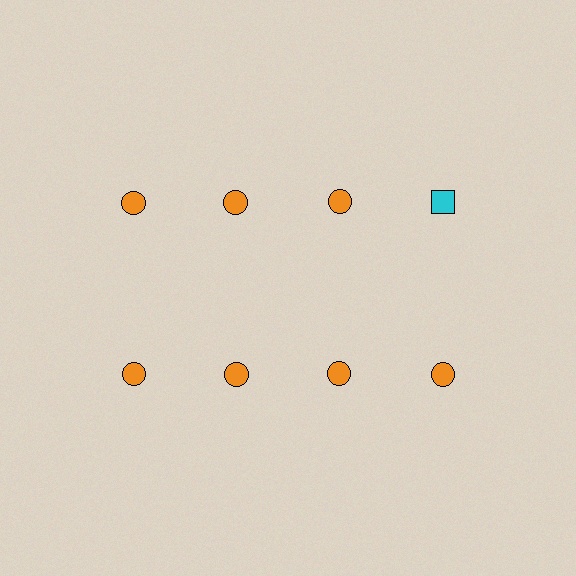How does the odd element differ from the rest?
It differs in both color (cyan instead of orange) and shape (square instead of circle).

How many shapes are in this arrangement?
There are 8 shapes arranged in a grid pattern.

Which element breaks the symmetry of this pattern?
The cyan square in the top row, second from right column breaks the symmetry. All other shapes are orange circles.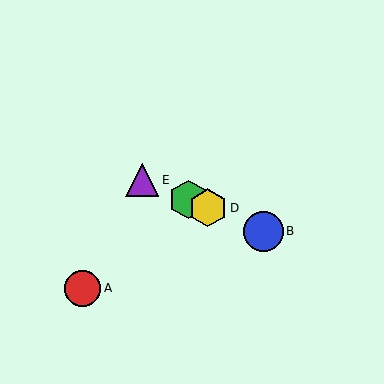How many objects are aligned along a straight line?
4 objects (B, C, D, E) are aligned along a straight line.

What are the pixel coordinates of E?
Object E is at (142, 180).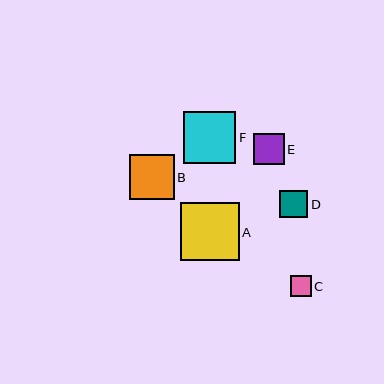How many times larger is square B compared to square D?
Square B is approximately 1.6 times the size of square D.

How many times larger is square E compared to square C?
Square E is approximately 1.5 times the size of square C.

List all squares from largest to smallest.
From largest to smallest: A, F, B, E, D, C.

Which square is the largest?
Square A is the largest with a size of approximately 59 pixels.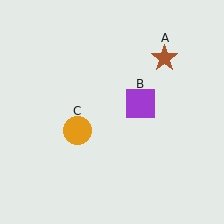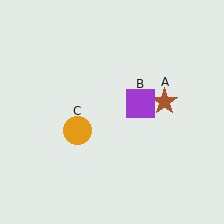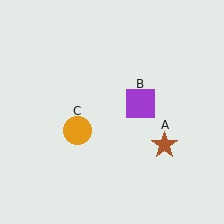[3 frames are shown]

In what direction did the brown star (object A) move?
The brown star (object A) moved down.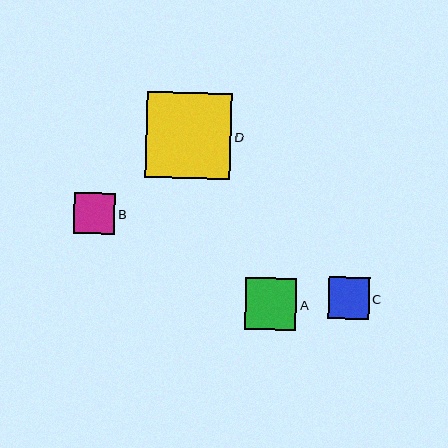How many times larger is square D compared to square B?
Square D is approximately 2.1 times the size of square B.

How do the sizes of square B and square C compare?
Square B and square C are approximately the same size.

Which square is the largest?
Square D is the largest with a size of approximately 86 pixels.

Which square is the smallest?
Square C is the smallest with a size of approximately 41 pixels.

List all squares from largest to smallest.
From largest to smallest: D, A, B, C.